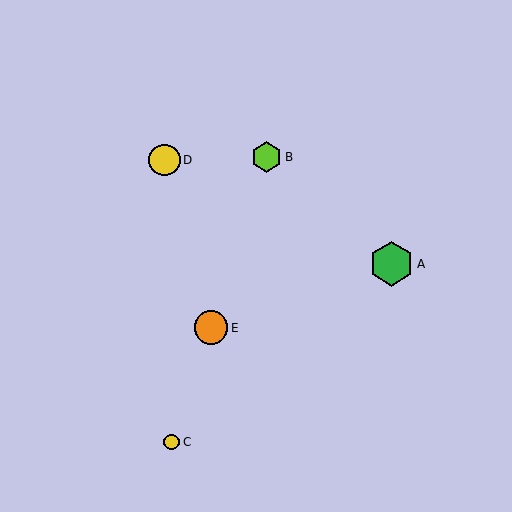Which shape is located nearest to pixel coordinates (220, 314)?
The orange circle (labeled E) at (211, 328) is nearest to that location.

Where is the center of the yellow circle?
The center of the yellow circle is at (165, 160).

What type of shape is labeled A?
Shape A is a green hexagon.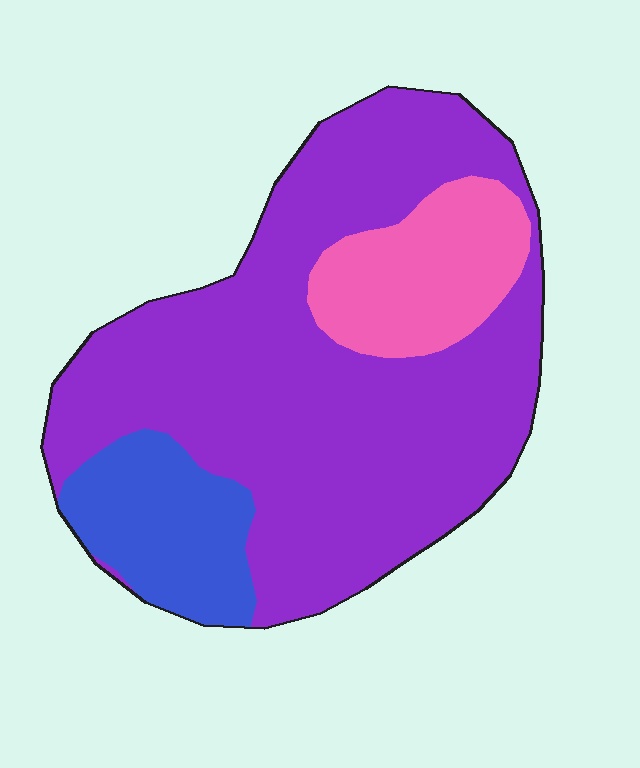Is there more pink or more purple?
Purple.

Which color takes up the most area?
Purple, at roughly 70%.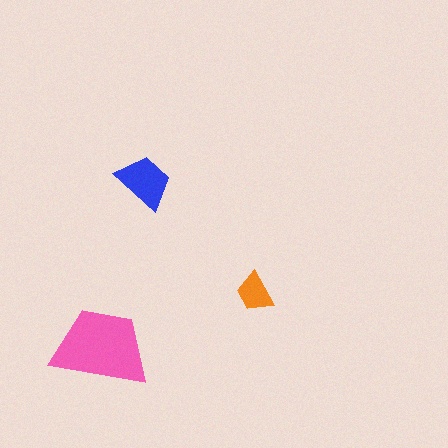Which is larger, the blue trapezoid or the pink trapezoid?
The pink one.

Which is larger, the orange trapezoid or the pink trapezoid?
The pink one.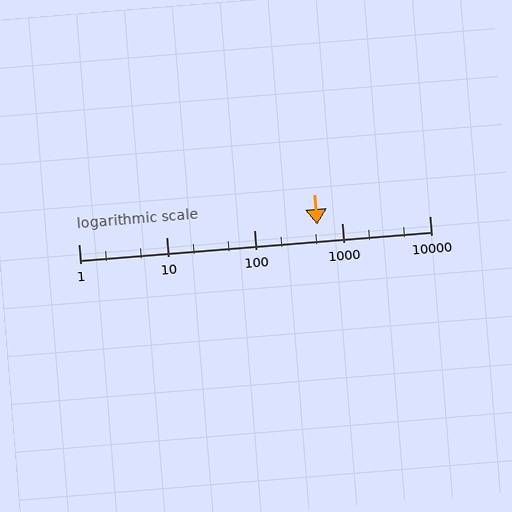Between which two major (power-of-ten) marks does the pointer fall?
The pointer is between 100 and 1000.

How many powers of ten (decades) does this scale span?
The scale spans 4 decades, from 1 to 10000.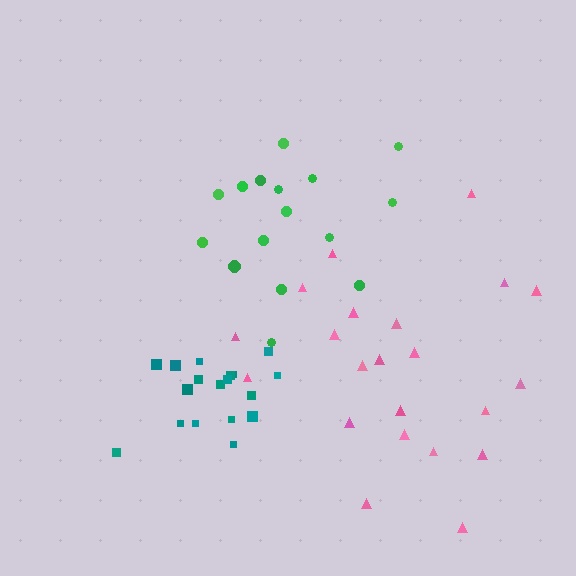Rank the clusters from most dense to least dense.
teal, pink, green.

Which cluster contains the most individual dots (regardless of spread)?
Pink (22).